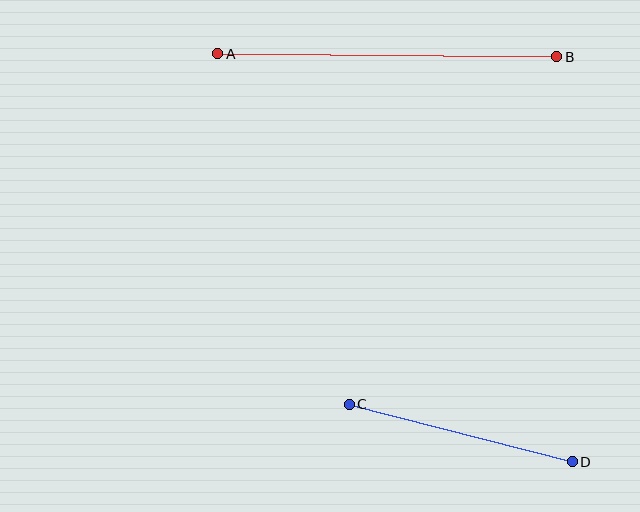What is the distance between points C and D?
The distance is approximately 231 pixels.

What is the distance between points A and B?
The distance is approximately 339 pixels.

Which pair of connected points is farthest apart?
Points A and B are farthest apart.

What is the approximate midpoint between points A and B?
The midpoint is at approximately (387, 55) pixels.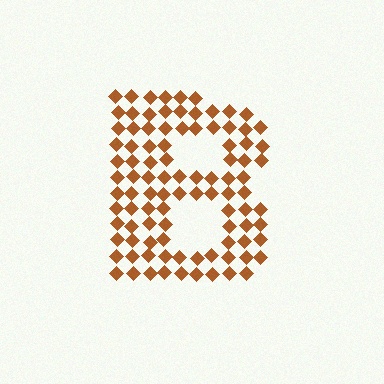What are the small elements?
The small elements are diamonds.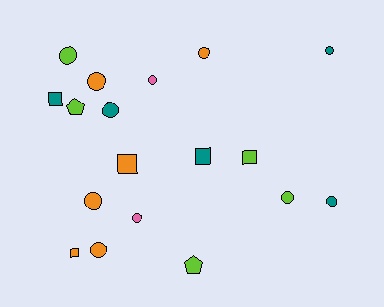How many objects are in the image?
There are 18 objects.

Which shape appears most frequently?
Circle, with 11 objects.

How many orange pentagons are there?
There are no orange pentagons.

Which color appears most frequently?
Orange, with 6 objects.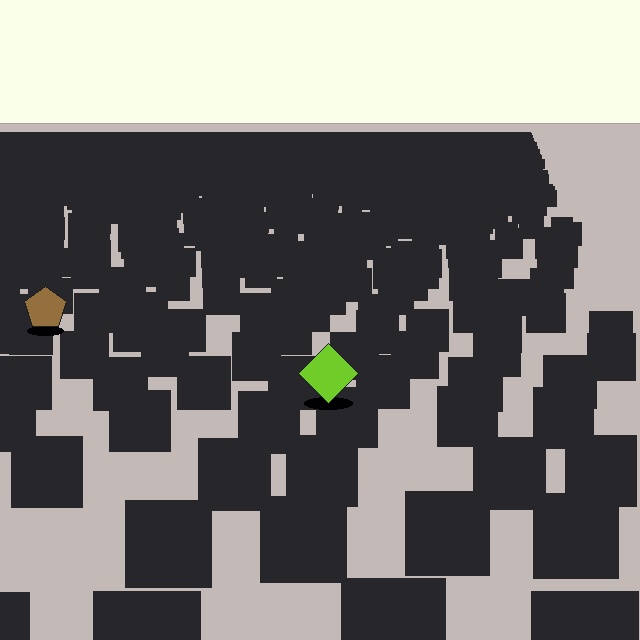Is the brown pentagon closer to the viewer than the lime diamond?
No. The lime diamond is closer — you can tell from the texture gradient: the ground texture is coarser near it.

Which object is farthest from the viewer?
The brown pentagon is farthest from the viewer. It appears smaller and the ground texture around it is denser.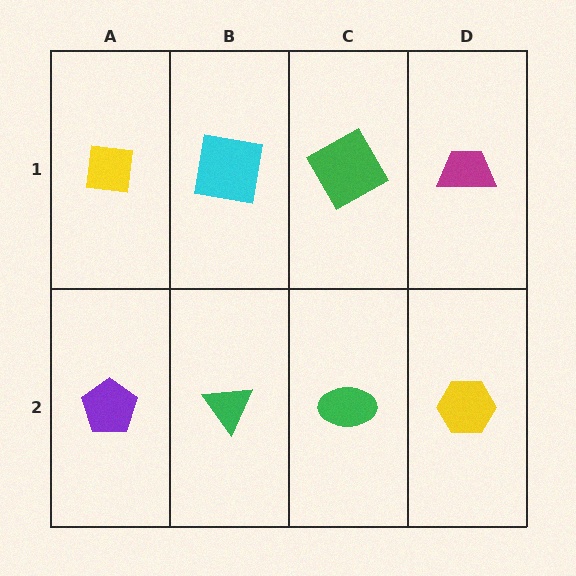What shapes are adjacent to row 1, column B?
A green triangle (row 2, column B), a yellow square (row 1, column A), a green square (row 1, column C).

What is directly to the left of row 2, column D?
A green ellipse.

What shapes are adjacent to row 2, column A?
A yellow square (row 1, column A), a green triangle (row 2, column B).